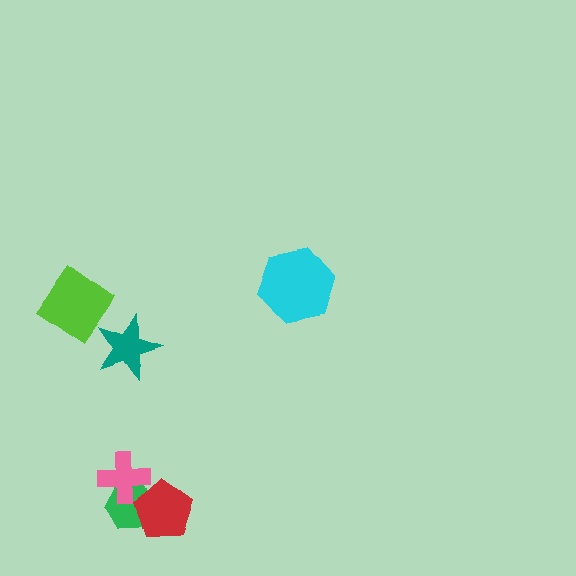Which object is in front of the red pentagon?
The pink cross is in front of the red pentagon.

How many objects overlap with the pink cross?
2 objects overlap with the pink cross.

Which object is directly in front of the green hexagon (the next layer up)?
The red pentagon is directly in front of the green hexagon.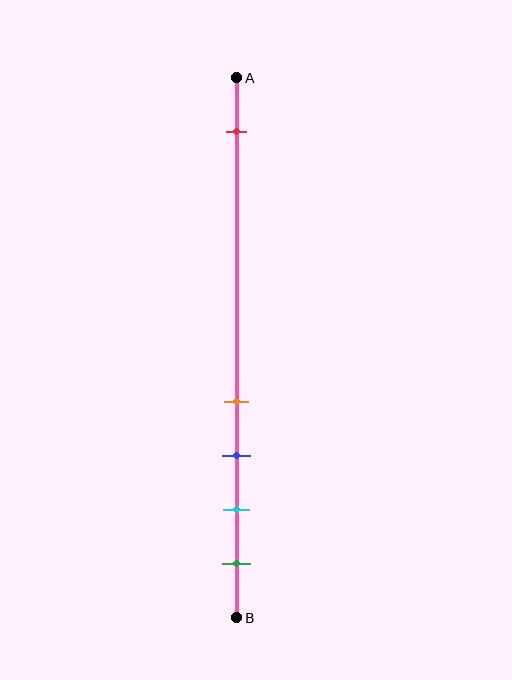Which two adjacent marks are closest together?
The orange and blue marks are the closest adjacent pair.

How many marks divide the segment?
There are 5 marks dividing the segment.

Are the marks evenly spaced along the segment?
No, the marks are not evenly spaced.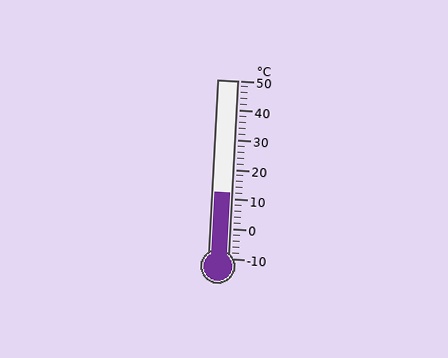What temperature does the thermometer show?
The thermometer shows approximately 12°C.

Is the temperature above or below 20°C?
The temperature is below 20°C.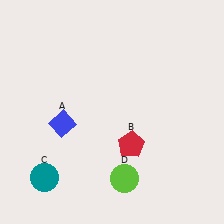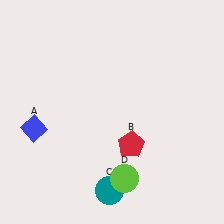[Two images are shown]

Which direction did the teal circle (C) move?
The teal circle (C) moved right.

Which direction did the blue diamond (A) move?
The blue diamond (A) moved left.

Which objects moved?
The objects that moved are: the blue diamond (A), the teal circle (C).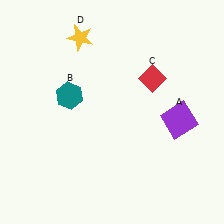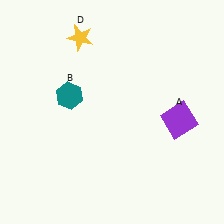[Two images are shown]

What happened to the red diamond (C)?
The red diamond (C) was removed in Image 2. It was in the top-right area of Image 1.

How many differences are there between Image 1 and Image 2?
There is 1 difference between the two images.